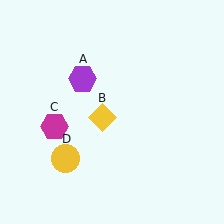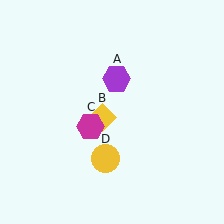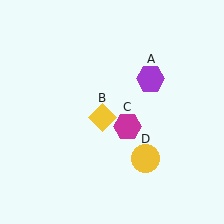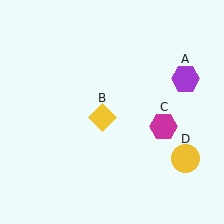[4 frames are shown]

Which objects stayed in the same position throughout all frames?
Yellow diamond (object B) remained stationary.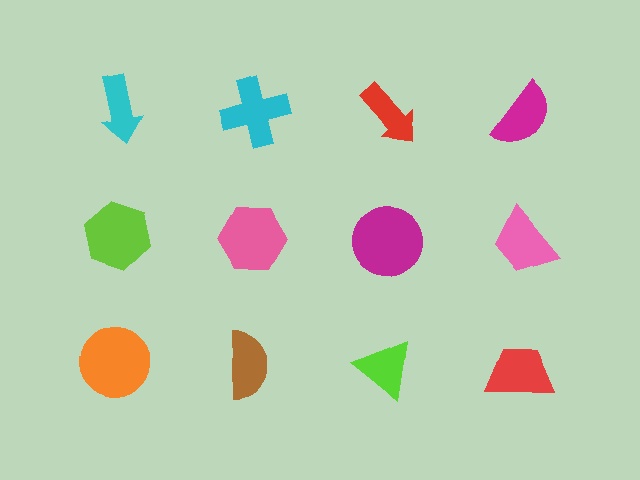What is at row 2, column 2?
A pink hexagon.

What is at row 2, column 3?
A magenta circle.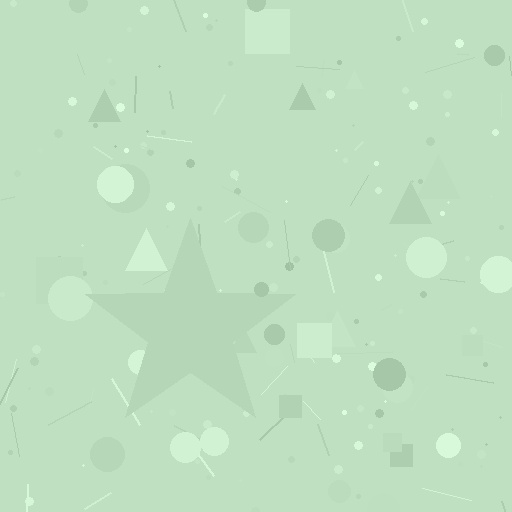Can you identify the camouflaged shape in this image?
The camouflaged shape is a star.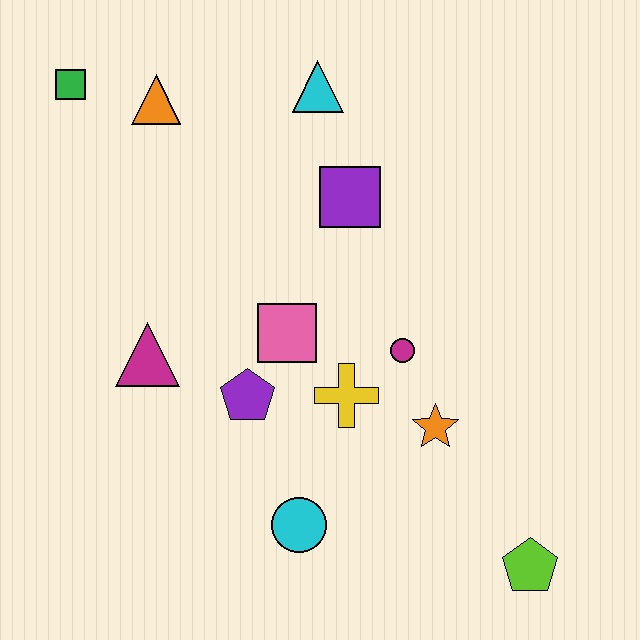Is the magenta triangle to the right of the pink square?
No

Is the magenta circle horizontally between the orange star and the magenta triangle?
Yes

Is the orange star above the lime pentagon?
Yes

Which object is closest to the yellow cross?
The magenta circle is closest to the yellow cross.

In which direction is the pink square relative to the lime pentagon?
The pink square is to the left of the lime pentagon.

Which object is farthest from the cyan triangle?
The lime pentagon is farthest from the cyan triangle.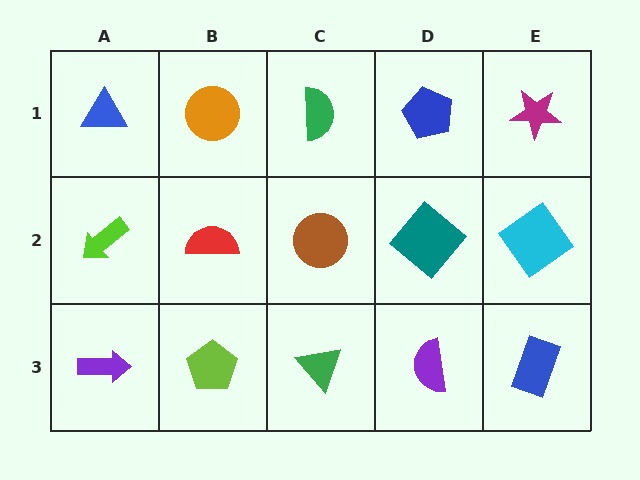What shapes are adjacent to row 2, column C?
A green semicircle (row 1, column C), a green triangle (row 3, column C), a red semicircle (row 2, column B), a teal diamond (row 2, column D).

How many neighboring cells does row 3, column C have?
3.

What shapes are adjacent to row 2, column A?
A blue triangle (row 1, column A), a purple arrow (row 3, column A), a red semicircle (row 2, column B).